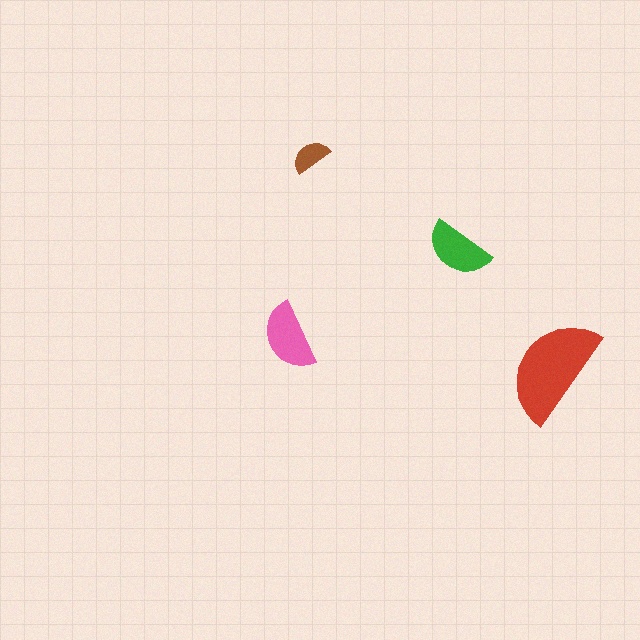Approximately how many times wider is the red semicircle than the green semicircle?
About 1.5 times wider.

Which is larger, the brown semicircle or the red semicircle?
The red one.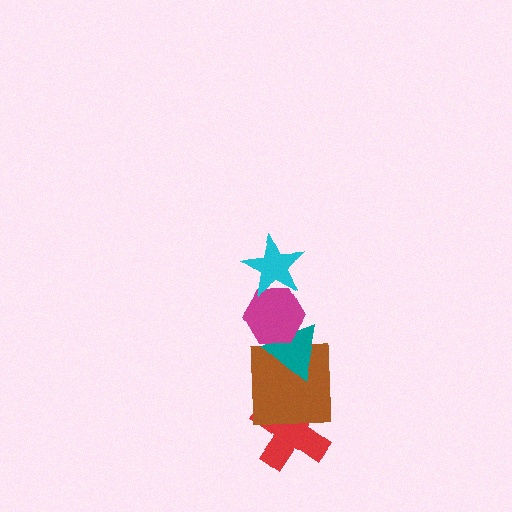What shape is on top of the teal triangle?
The magenta hexagon is on top of the teal triangle.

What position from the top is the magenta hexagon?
The magenta hexagon is 2nd from the top.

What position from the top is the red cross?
The red cross is 5th from the top.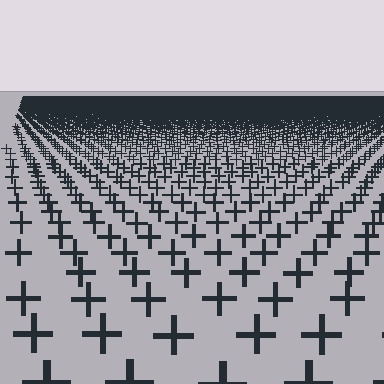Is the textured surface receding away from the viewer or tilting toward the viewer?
The surface is receding away from the viewer. Texture elements get smaller and denser toward the top.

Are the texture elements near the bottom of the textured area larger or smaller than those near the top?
Larger. Near the bottom, elements are closer to the viewer and appear at a bigger on-screen size.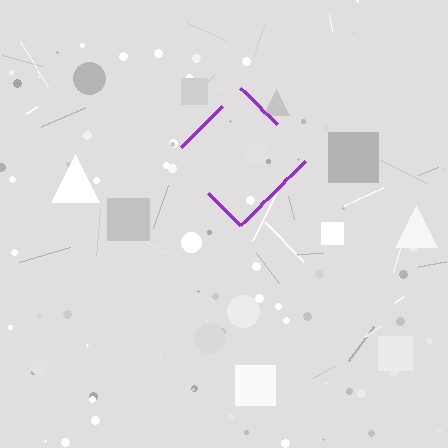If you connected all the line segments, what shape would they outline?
They would outline a diamond.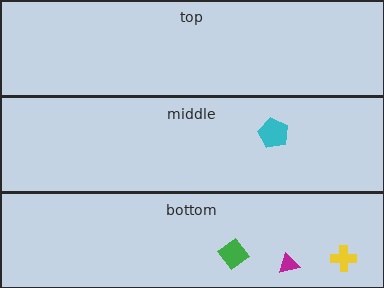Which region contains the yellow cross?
The bottom region.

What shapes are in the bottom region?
The green diamond, the magenta triangle, the yellow cross.